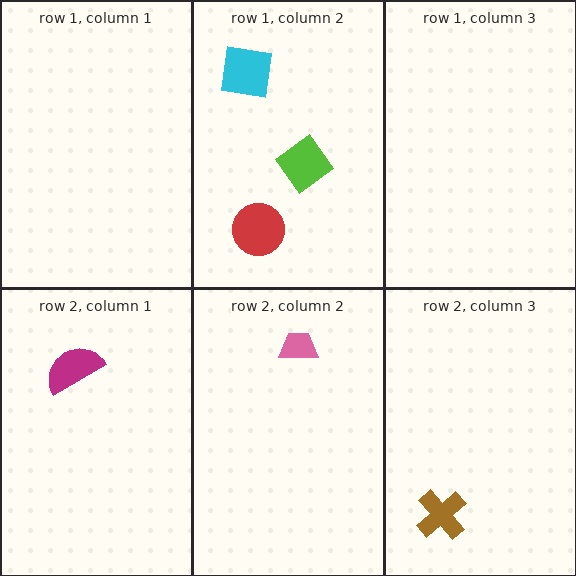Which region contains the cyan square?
The row 1, column 2 region.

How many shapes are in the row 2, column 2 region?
1.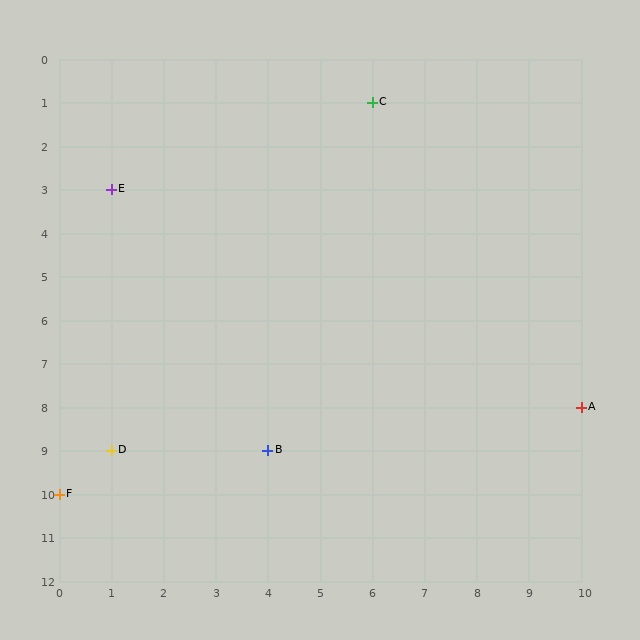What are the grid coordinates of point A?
Point A is at grid coordinates (10, 8).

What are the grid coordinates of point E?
Point E is at grid coordinates (1, 3).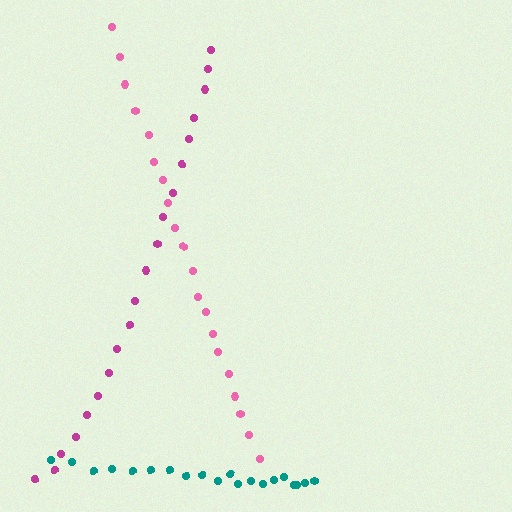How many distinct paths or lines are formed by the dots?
There are 3 distinct paths.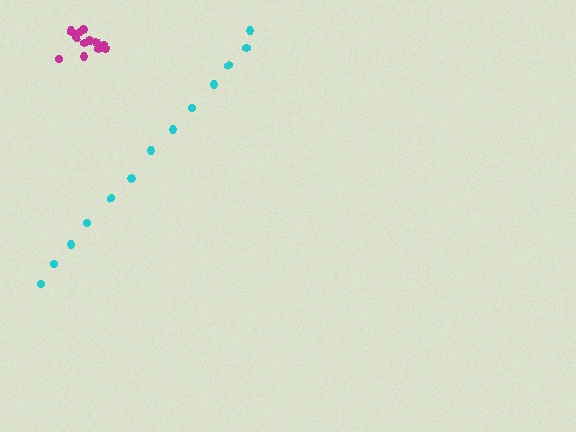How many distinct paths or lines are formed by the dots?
There are 2 distinct paths.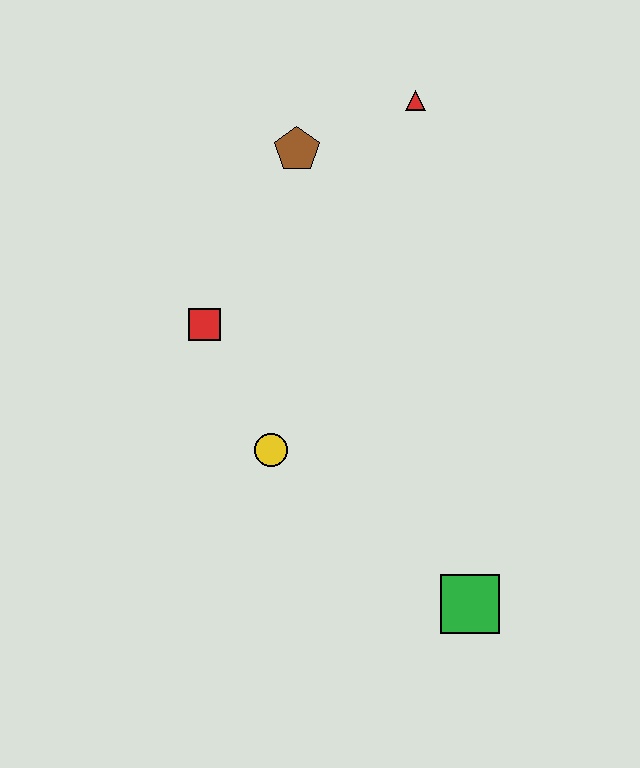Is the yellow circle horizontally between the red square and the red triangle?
Yes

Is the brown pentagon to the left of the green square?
Yes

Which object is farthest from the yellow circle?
The red triangle is farthest from the yellow circle.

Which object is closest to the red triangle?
The brown pentagon is closest to the red triangle.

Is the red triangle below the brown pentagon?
No